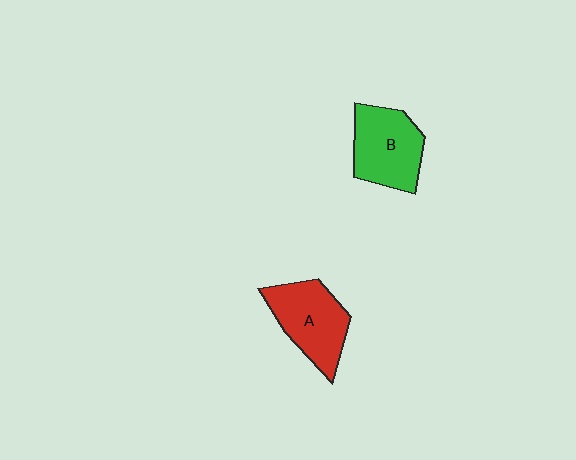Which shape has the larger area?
Shape B (green).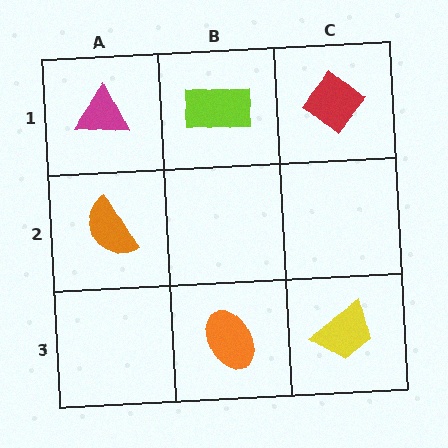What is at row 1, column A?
A magenta triangle.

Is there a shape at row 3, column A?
No, that cell is empty.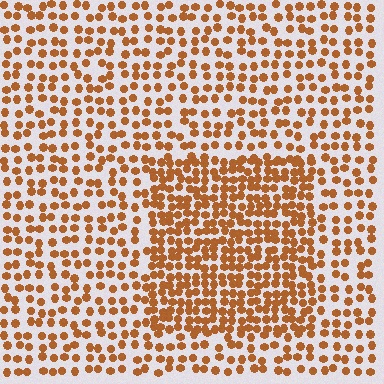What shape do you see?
I see a rectangle.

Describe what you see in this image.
The image contains small brown elements arranged at two different densities. A rectangle-shaped region is visible where the elements are more densely packed than the surrounding area.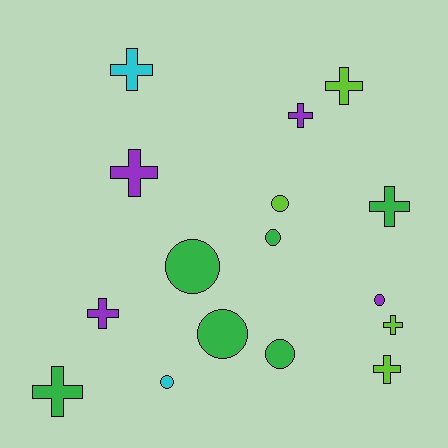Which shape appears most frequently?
Cross, with 9 objects.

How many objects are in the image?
There are 16 objects.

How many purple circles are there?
There is 1 purple circle.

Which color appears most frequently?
Green, with 6 objects.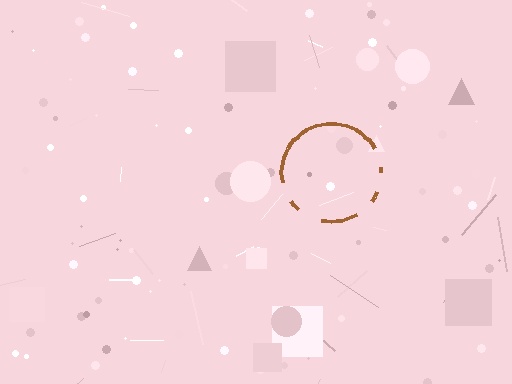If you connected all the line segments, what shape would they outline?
They would outline a circle.